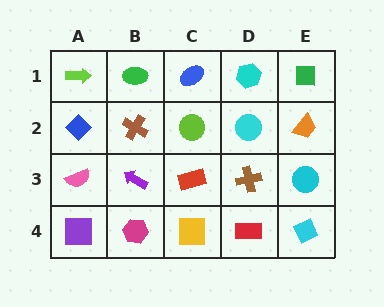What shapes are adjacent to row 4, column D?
A brown cross (row 3, column D), a yellow square (row 4, column C), a cyan diamond (row 4, column E).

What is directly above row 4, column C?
A red rectangle.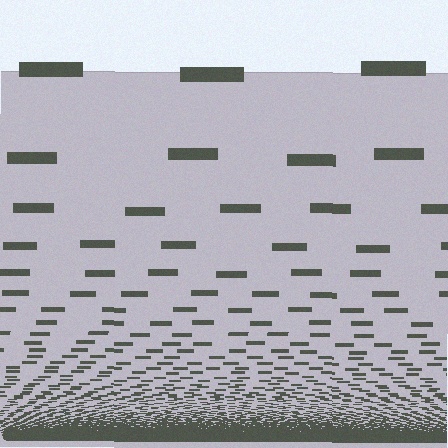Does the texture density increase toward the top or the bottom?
Density increases toward the bottom.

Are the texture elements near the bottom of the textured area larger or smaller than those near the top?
Smaller. The gradient is inverted — elements near the bottom are smaller and denser.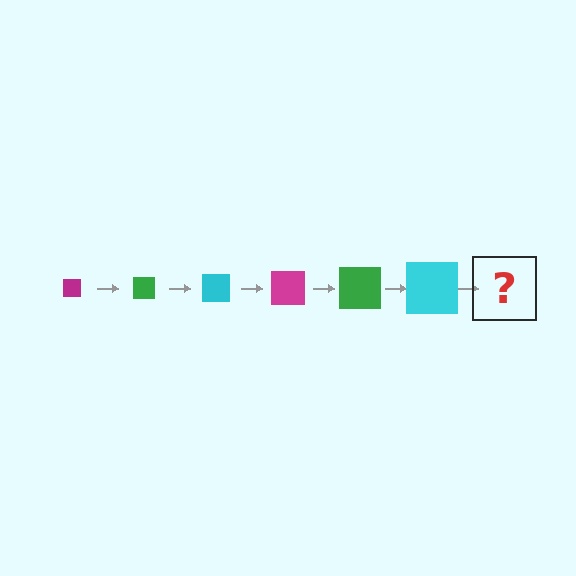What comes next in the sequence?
The next element should be a magenta square, larger than the previous one.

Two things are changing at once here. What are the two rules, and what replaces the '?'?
The two rules are that the square grows larger each step and the color cycles through magenta, green, and cyan. The '?' should be a magenta square, larger than the previous one.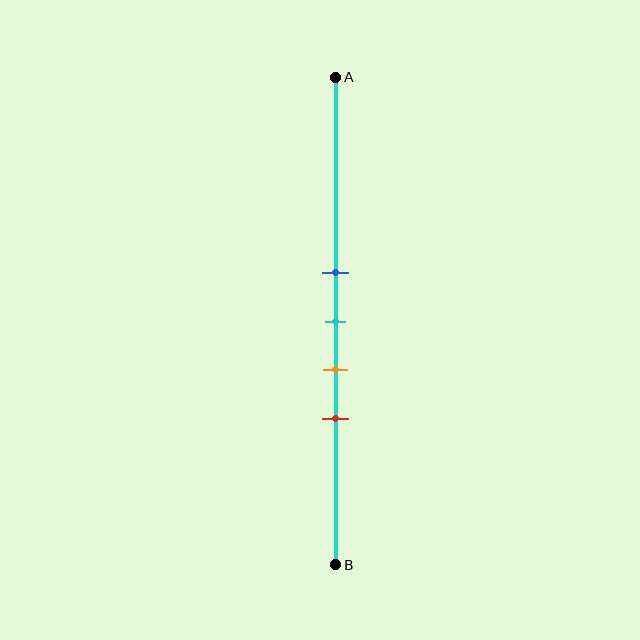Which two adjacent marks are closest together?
The blue and cyan marks are the closest adjacent pair.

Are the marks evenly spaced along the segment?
Yes, the marks are approximately evenly spaced.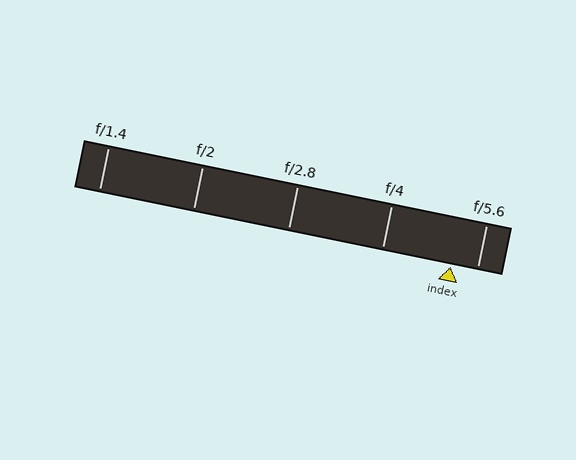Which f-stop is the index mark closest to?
The index mark is closest to f/5.6.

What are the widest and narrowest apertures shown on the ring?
The widest aperture shown is f/1.4 and the narrowest is f/5.6.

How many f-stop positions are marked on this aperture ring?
There are 5 f-stop positions marked.